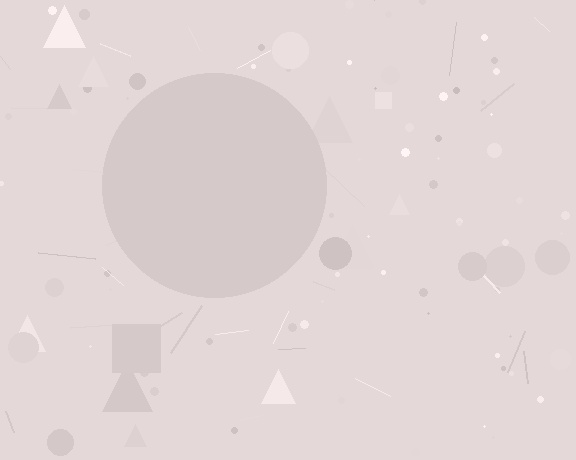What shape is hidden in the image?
A circle is hidden in the image.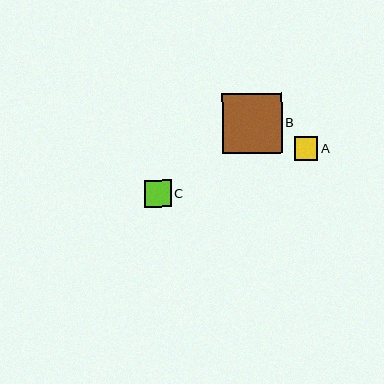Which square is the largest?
Square B is the largest with a size of approximately 60 pixels.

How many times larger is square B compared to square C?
Square B is approximately 2.2 times the size of square C.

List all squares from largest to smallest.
From largest to smallest: B, C, A.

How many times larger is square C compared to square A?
Square C is approximately 1.1 times the size of square A.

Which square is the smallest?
Square A is the smallest with a size of approximately 23 pixels.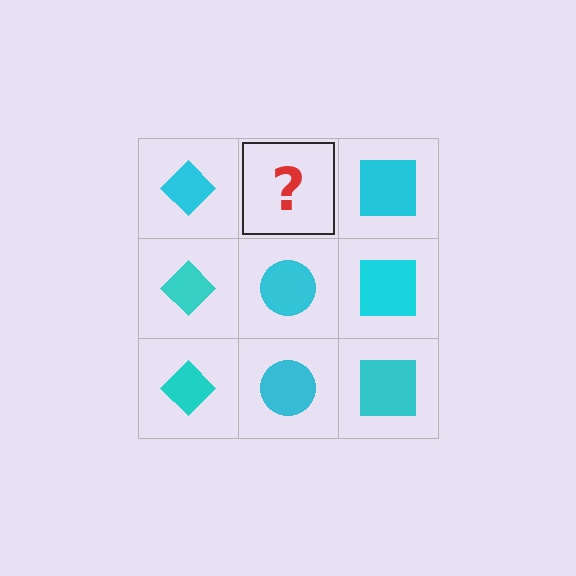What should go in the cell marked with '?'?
The missing cell should contain a cyan circle.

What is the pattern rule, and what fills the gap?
The rule is that each column has a consistent shape. The gap should be filled with a cyan circle.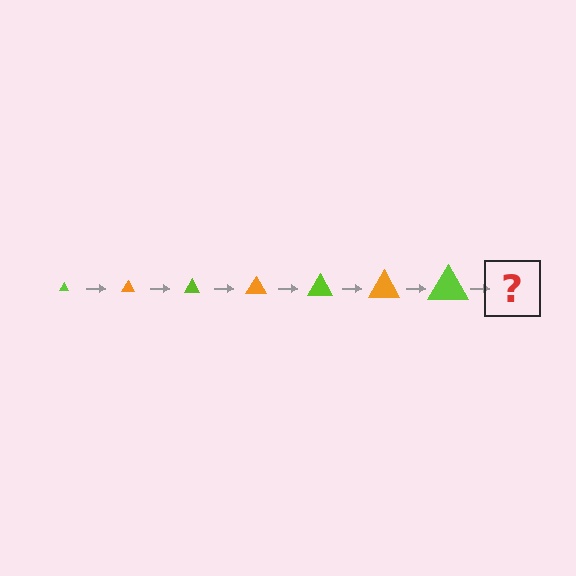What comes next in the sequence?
The next element should be an orange triangle, larger than the previous one.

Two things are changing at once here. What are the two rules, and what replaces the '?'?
The two rules are that the triangle grows larger each step and the color cycles through lime and orange. The '?' should be an orange triangle, larger than the previous one.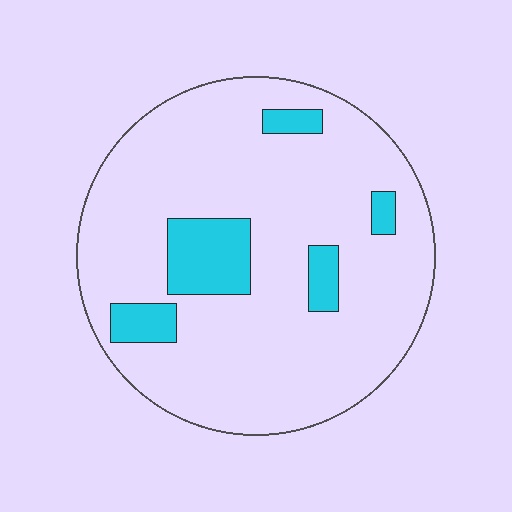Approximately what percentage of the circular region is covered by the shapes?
Approximately 15%.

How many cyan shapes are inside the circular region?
5.